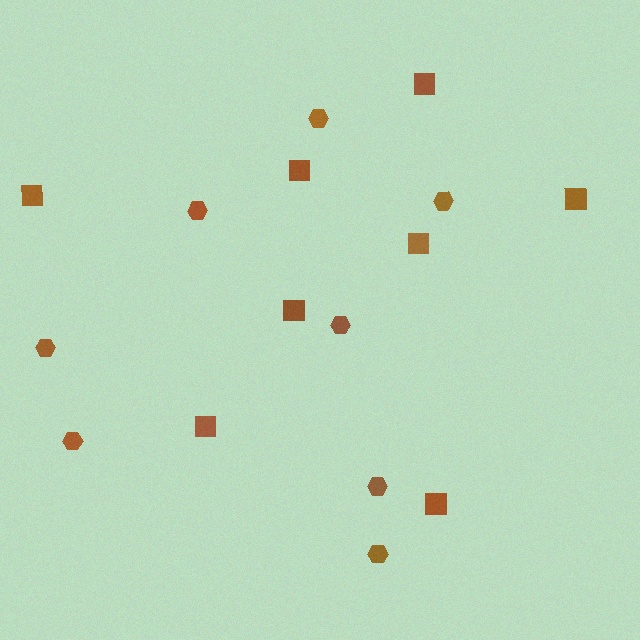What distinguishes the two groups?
There are 2 groups: one group of squares (8) and one group of hexagons (8).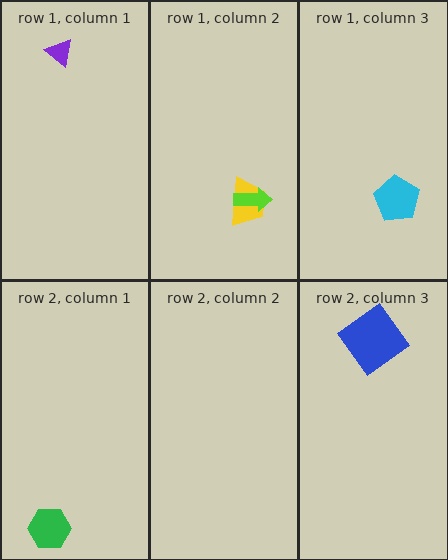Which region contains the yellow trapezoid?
The row 1, column 2 region.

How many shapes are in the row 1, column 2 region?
2.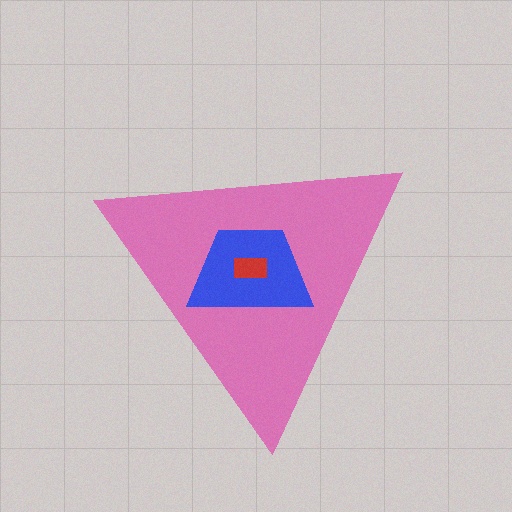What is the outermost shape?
The pink triangle.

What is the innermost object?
The red rectangle.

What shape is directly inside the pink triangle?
The blue trapezoid.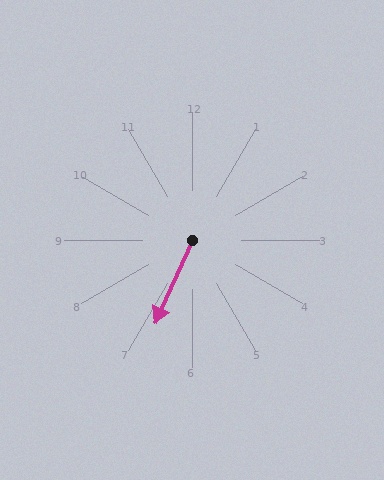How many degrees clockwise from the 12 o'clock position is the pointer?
Approximately 204 degrees.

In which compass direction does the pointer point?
Southwest.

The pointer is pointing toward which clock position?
Roughly 7 o'clock.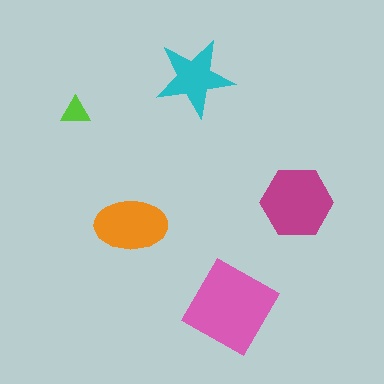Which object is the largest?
The pink square.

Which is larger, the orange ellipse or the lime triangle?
The orange ellipse.